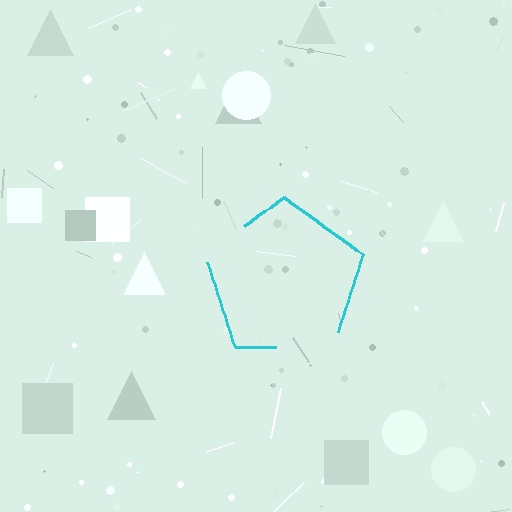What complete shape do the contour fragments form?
The contour fragments form a pentagon.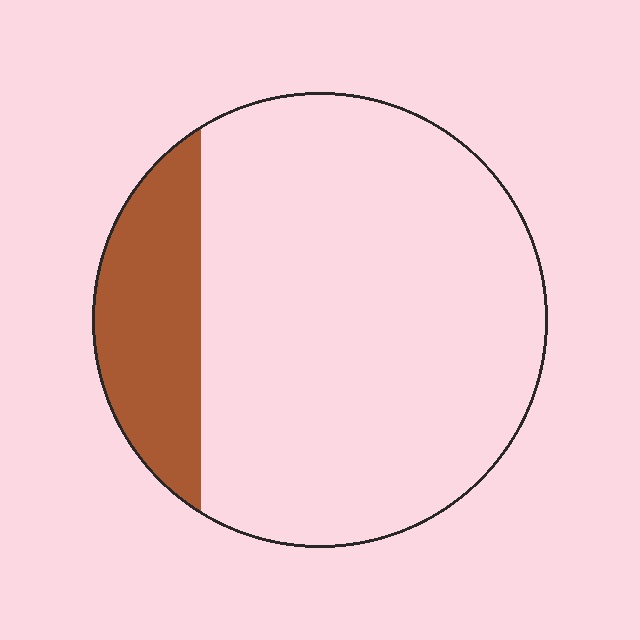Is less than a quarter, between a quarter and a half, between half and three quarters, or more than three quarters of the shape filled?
Less than a quarter.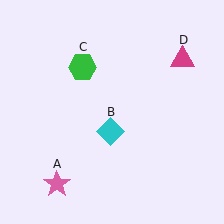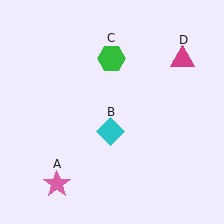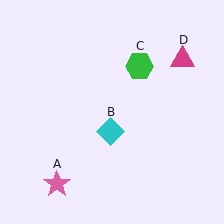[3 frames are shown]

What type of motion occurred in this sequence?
The green hexagon (object C) rotated clockwise around the center of the scene.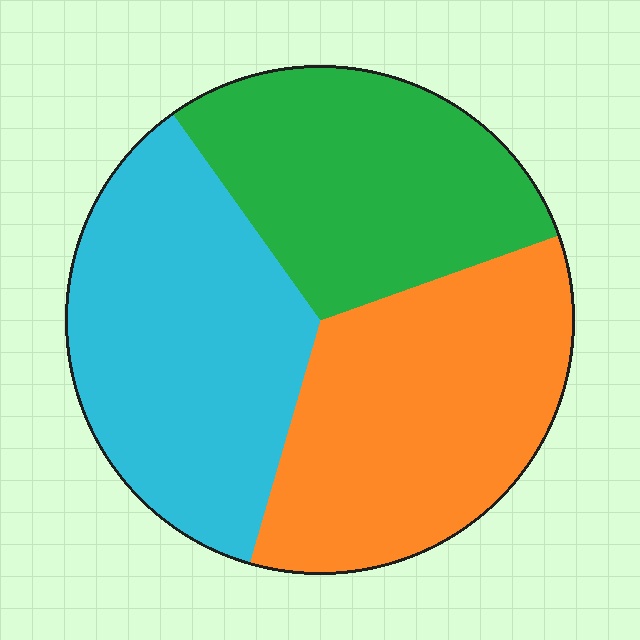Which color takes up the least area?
Green, at roughly 30%.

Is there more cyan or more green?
Cyan.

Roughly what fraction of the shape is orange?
Orange covers 35% of the shape.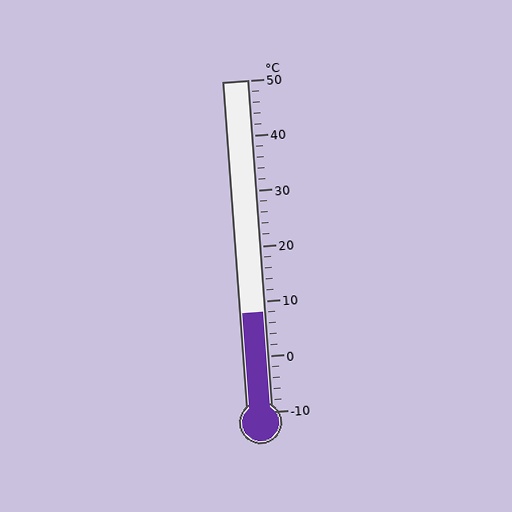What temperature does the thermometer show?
The thermometer shows approximately 8°C.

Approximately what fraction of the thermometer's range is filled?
The thermometer is filled to approximately 30% of its range.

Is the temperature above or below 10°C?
The temperature is below 10°C.